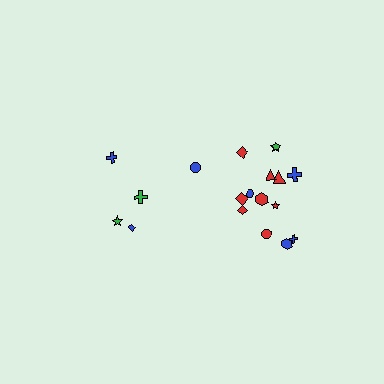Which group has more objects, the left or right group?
The right group.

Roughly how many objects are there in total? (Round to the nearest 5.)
Roughly 20 objects in total.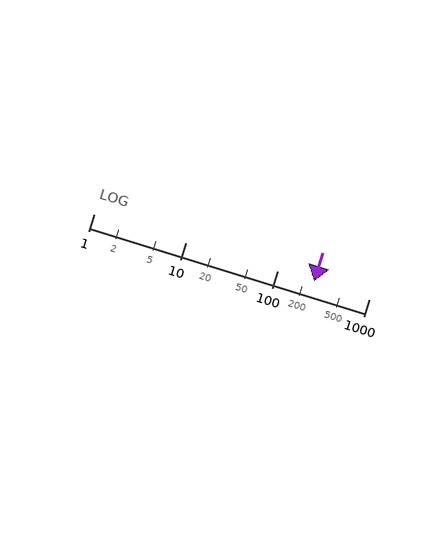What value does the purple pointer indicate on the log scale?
The pointer indicates approximately 250.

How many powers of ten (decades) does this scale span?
The scale spans 3 decades, from 1 to 1000.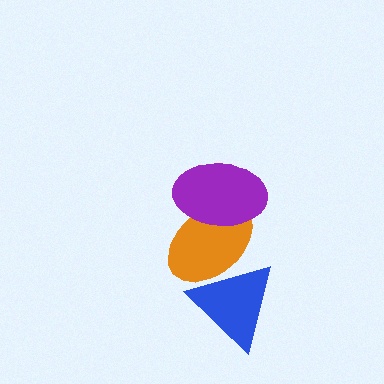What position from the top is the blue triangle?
The blue triangle is 3rd from the top.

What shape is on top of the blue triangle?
The orange ellipse is on top of the blue triangle.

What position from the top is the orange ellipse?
The orange ellipse is 2nd from the top.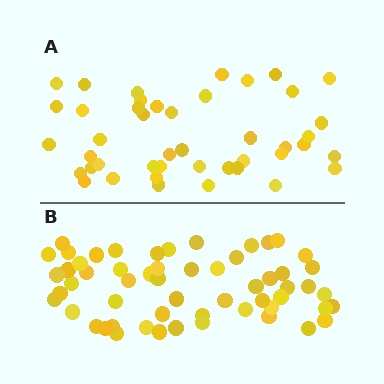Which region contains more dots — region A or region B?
Region B (the bottom region) has more dots.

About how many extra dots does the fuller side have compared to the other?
Region B has approximately 15 more dots than region A.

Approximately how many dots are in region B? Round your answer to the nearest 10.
About 60 dots. (The exact count is 57, which rounds to 60.)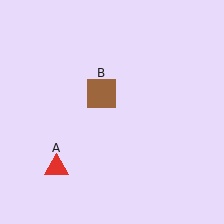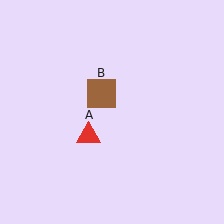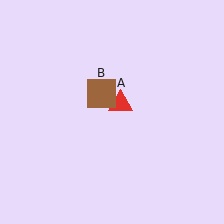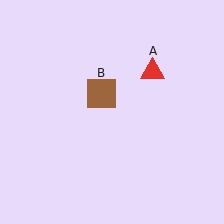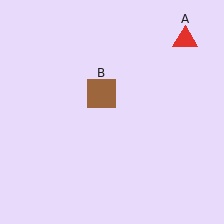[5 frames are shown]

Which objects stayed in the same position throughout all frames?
Brown square (object B) remained stationary.